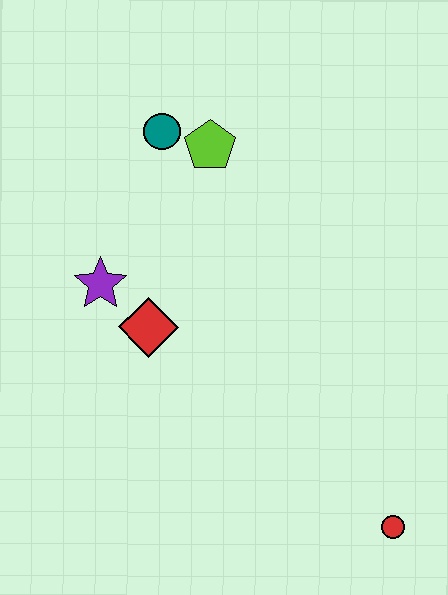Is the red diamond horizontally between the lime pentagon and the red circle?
No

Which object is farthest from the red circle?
The teal circle is farthest from the red circle.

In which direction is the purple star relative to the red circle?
The purple star is to the left of the red circle.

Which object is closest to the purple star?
The red diamond is closest to the purple star.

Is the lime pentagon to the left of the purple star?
No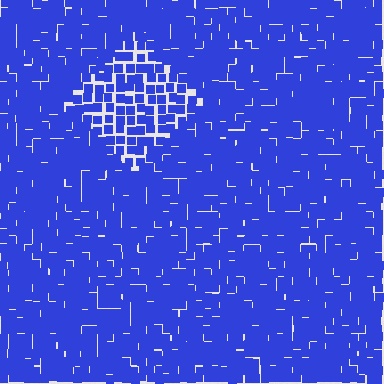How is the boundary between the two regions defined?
The boundary is defined by a change in element density (approximately 1.6x ratio). All elements are the same color, size, and shape.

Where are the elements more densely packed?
The elements are more densely packed outside the diamond boundary.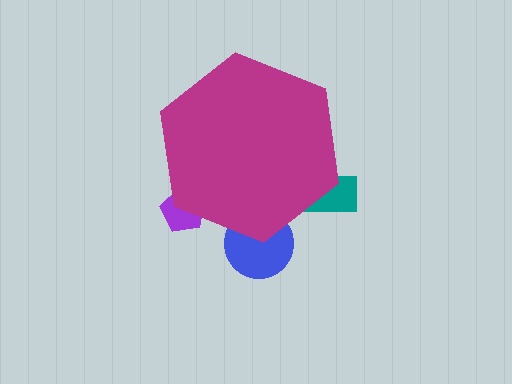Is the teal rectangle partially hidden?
Yes, the teal rectangle is partially hidden behind the magenta hexagon.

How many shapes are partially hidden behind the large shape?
3 shapes are partially hidden.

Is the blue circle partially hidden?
Yes, the blue circle is partially hidden behind the magenta hexagon.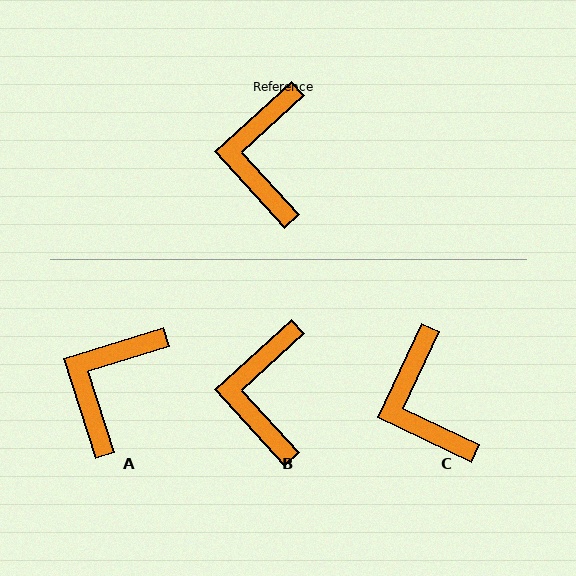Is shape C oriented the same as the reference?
No, it is off by about 22 degrees.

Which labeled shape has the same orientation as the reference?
B.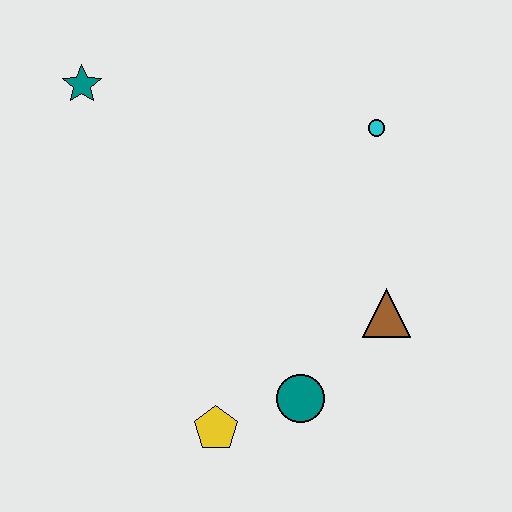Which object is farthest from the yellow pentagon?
The teal star is farthest from the yellow pentagon.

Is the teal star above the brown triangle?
Yes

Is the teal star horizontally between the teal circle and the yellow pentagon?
No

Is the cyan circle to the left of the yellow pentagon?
No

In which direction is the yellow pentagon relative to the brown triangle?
The yellow pentagon is to the left of the brown triangle.